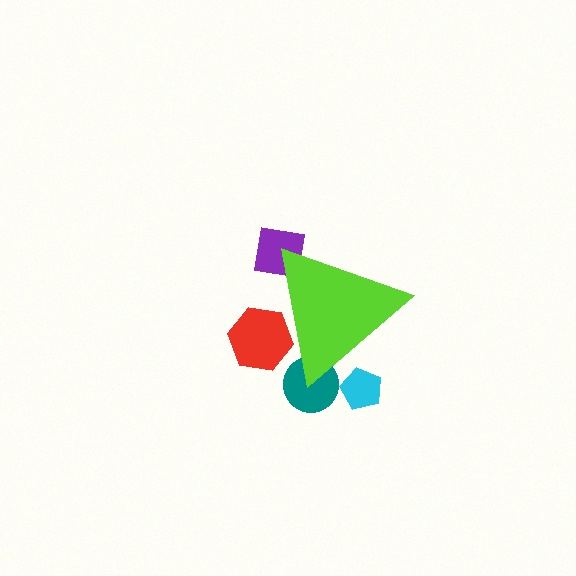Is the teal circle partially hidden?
Yes, the teal circle is partially hidden behind the lime triangle.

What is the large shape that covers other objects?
A lime triangle.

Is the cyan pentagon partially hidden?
Yes, the cyan pentagon is partially hidden behind the lime triangle.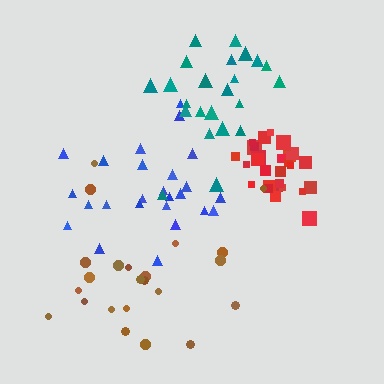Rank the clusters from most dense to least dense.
red, teal, blue, brown.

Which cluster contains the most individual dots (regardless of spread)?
Red (30).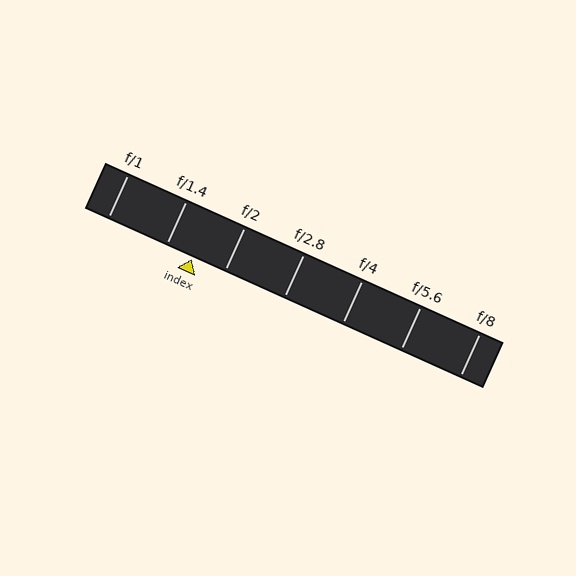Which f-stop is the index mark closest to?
The index mark is closest to f/1.4.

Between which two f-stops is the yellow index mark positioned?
The index mark is between f/1.4 and f/2.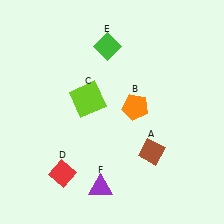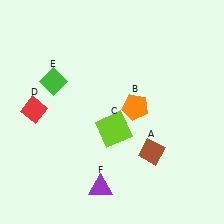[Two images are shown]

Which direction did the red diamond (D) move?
The red diamond (D) moved up.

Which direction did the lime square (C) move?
The lime square (C) moved down.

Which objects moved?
The objects that moved are: the lime square (C), the red diamond (D), the green diamond (E).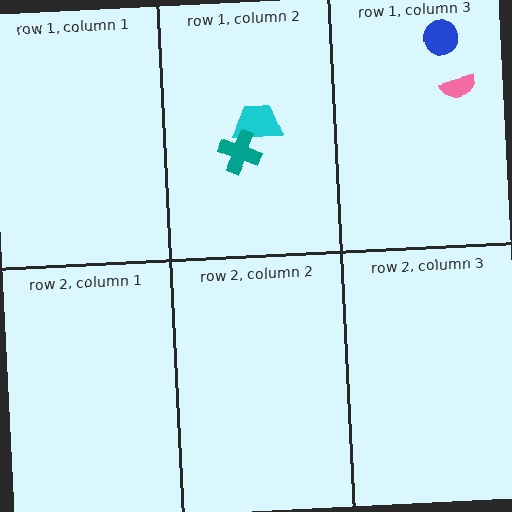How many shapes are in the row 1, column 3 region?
2.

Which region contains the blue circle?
The row 1, column 3 region.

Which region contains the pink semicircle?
The row 1, column 3 region.